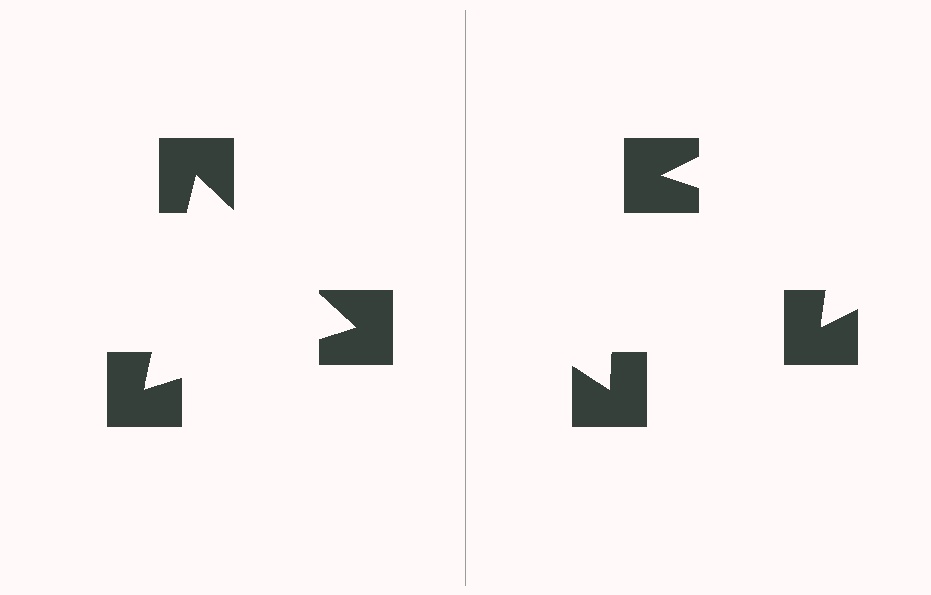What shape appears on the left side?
An illusory triangle.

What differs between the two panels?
The notched squares are positioned identically on both sides; only the wedge orientations differ. On the left they align to a triangle; on the right they are misaligned.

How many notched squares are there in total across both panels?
6 — 3 on each side.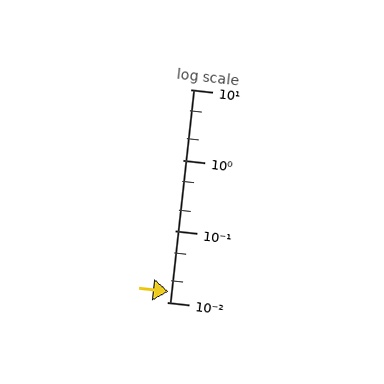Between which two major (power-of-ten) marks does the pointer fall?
The pointer is between 0.01 and 0.1.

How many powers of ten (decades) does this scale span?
The scale spans 3 decades, from 0.01 to 10.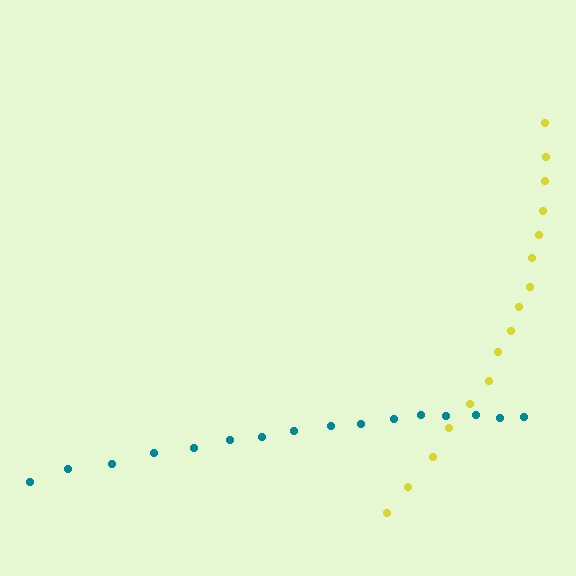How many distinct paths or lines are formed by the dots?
There are 2 distinct paths.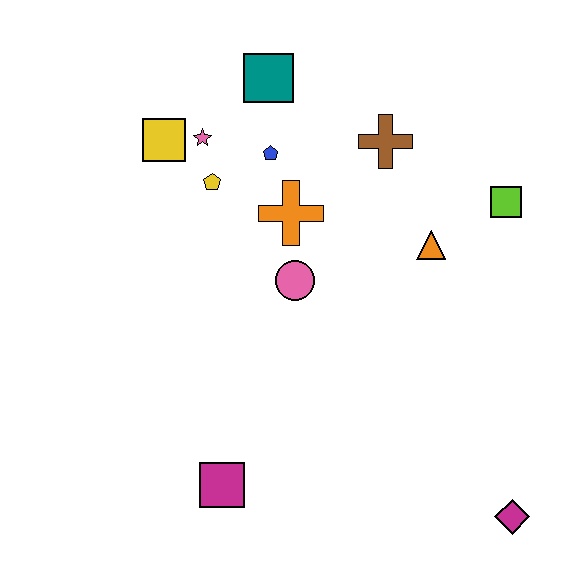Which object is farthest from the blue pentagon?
The magenta diamond is farthest from the blue pentagon.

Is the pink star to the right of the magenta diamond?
No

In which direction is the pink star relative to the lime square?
The pink star is to the left of the lime square.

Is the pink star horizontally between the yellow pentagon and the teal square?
No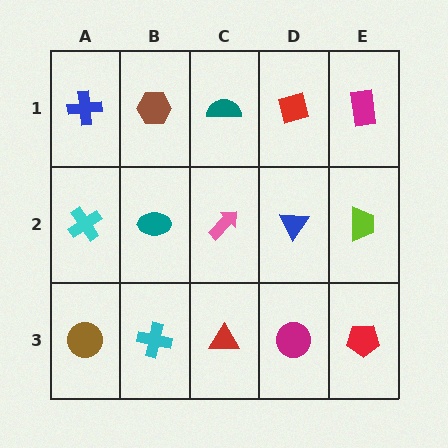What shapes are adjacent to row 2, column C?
A teal semicircle (row 1, column C), a red triangle (row 3, column C), a teal ellipse (row 2, column B), a blue triangle (row 2, column D).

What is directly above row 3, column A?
A cyan cross.